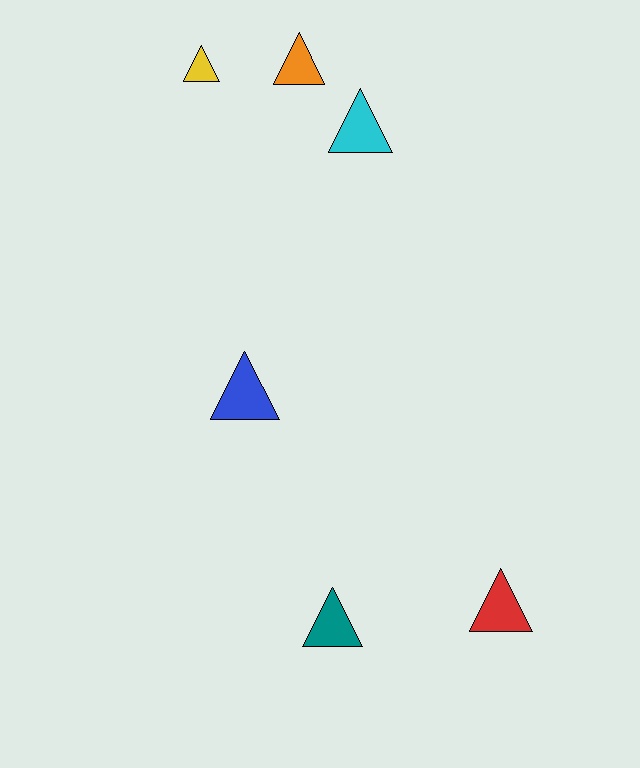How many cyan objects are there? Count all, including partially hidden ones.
There is 1 cyan object.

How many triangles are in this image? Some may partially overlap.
There are 6 triangles.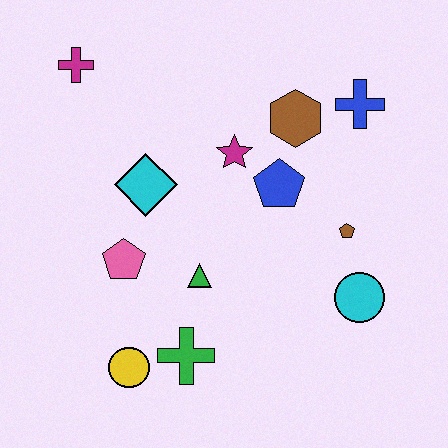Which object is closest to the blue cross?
The brown hexagon is closest to the blue cross.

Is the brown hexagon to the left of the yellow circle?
No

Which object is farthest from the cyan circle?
The magenta cross is farthest from the cyan circle.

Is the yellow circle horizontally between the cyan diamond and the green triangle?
No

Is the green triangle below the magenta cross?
Yes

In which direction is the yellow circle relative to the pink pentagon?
The yellow circle is below the pink pentagon.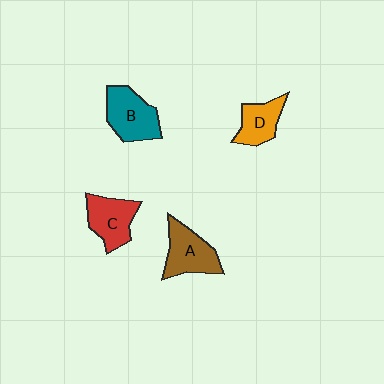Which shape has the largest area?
Shape B (teal).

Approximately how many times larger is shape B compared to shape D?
Approximately 1.4 times.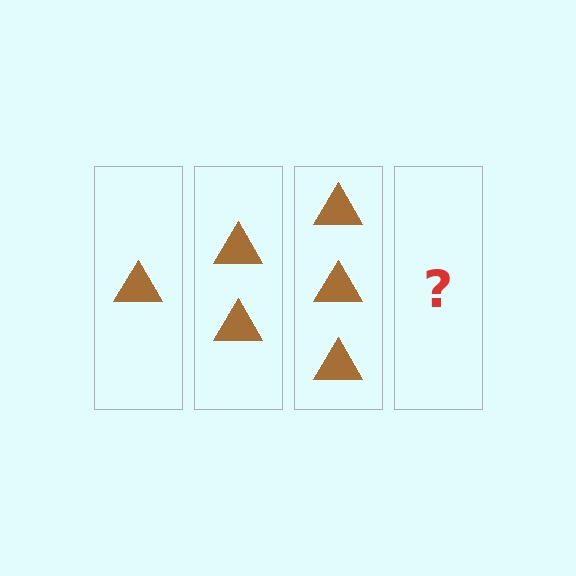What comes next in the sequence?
The next element should be 4 triangles.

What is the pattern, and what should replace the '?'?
The pattern is that each step adds one more triangle. The '?' should be 4 triangles.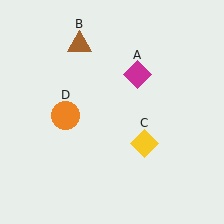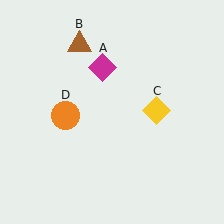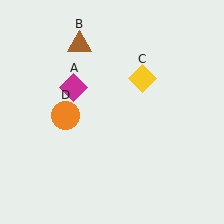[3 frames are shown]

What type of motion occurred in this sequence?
The magenta diamond (object A), yellow diamond (object C) rotated counterclockwise around the center of the scene.